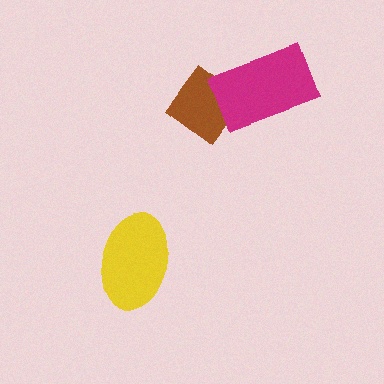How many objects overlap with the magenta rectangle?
1 object overlaps with the magenta rectangle.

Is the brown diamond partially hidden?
Yes, it is partially covered by another shape.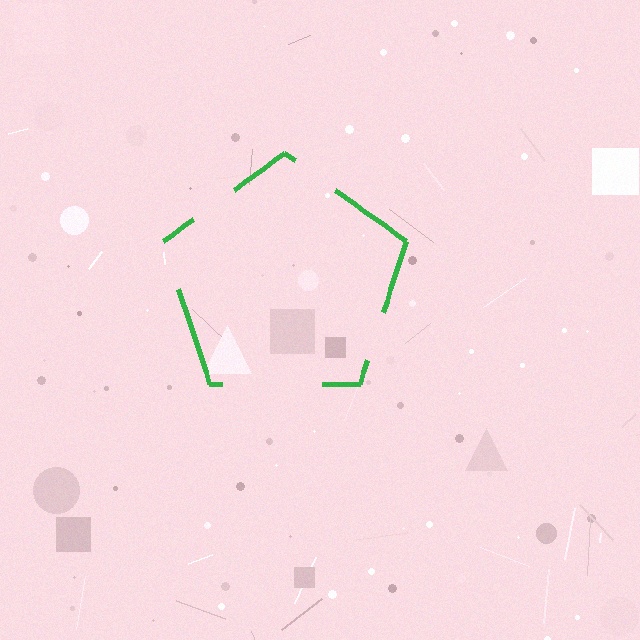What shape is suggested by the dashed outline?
The dashed outline suggests a pentagon.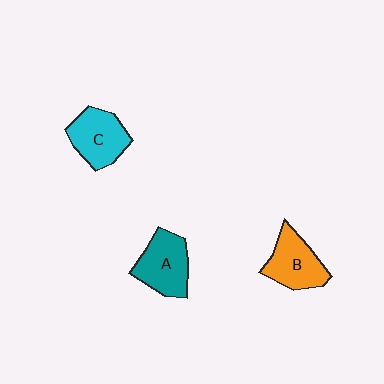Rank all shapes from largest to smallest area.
From largest to smallest: A (teal), C (cyan), B (orange).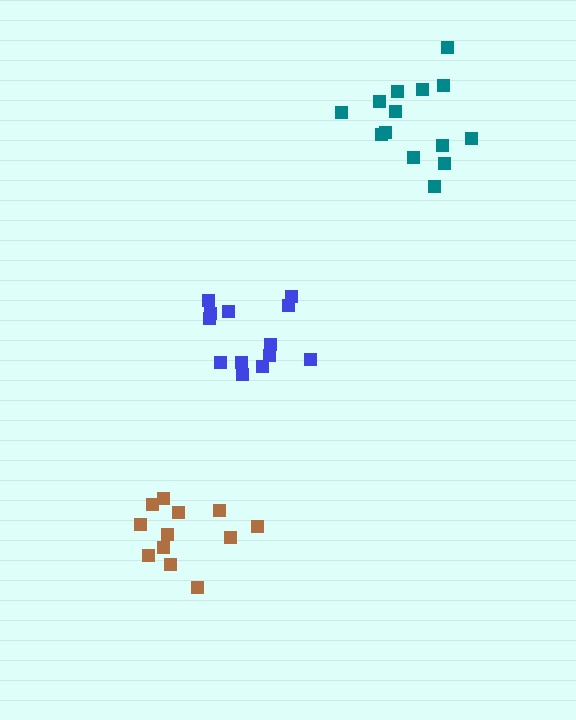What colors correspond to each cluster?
The clusters are colored: blue, teal, brown.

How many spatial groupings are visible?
There are 3 spatial groupings.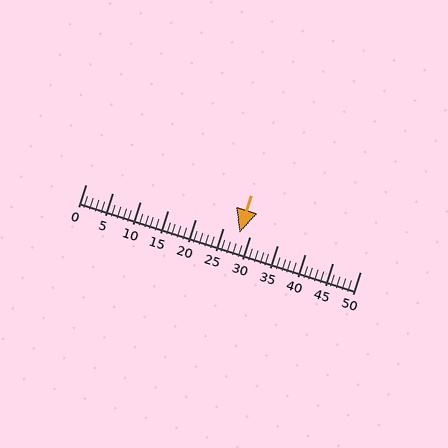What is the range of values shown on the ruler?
The ruler shows values from 0 to 50.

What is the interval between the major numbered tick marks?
The major tick marks are spaced 5 units apart.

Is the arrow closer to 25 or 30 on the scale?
The arrow is closer to 30.